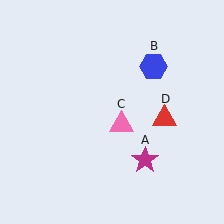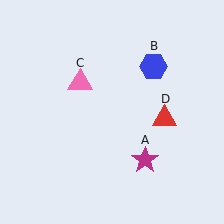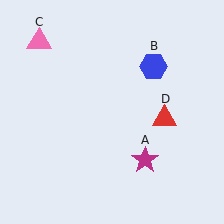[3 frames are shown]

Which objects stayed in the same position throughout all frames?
Magenta star (object A) and blue hexagon (object B) and red triangle (object D) remained stationary.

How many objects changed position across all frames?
1 object changed position: pink triangle (object C).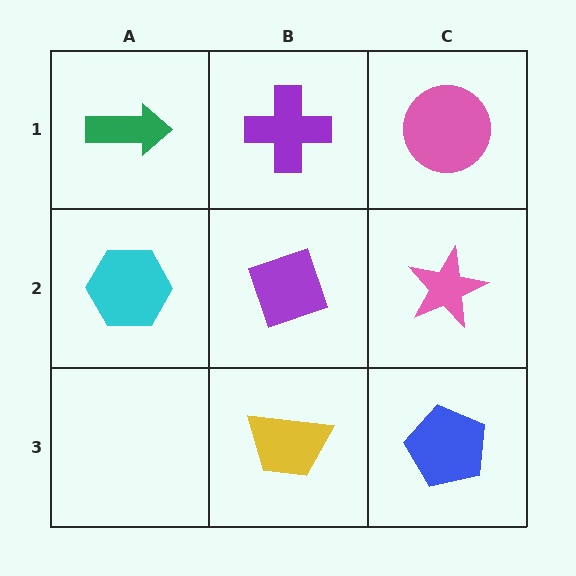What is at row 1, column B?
A purple cross.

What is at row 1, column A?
A green arrow.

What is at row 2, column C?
A pink star.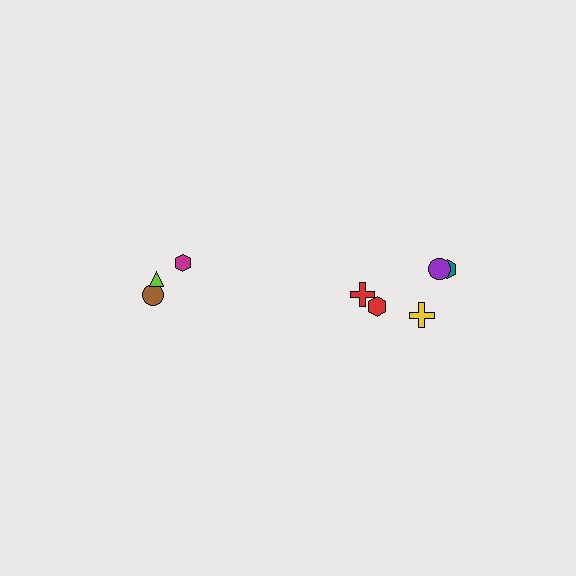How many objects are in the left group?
There are 3 objects.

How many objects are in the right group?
There are 5 objects.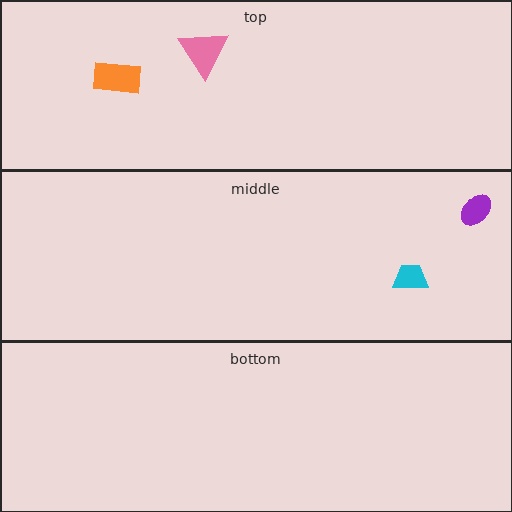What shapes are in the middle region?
The purple ellipse, the cyan trapezoid.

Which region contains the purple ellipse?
The middle region.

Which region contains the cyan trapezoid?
The middle region.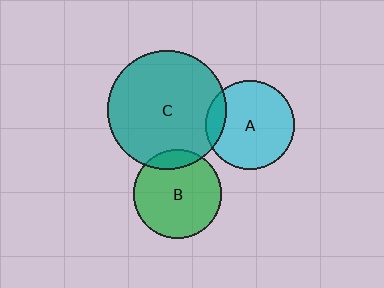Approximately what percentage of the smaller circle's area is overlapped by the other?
Approximately 15%.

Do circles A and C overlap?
Yes.